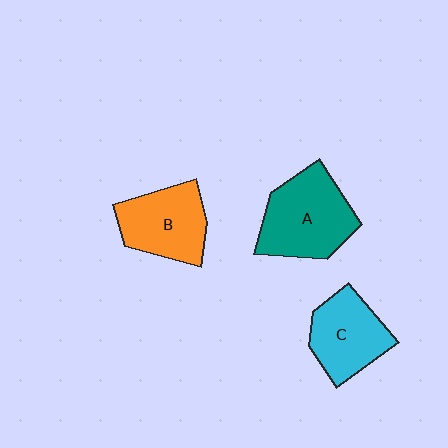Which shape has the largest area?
Shape A (teal).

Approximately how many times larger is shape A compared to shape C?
Approximately 1.3 times.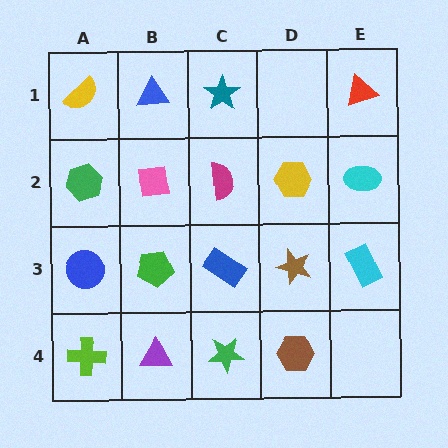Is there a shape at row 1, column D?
No, that cell is empty.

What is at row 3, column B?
A green pentagon.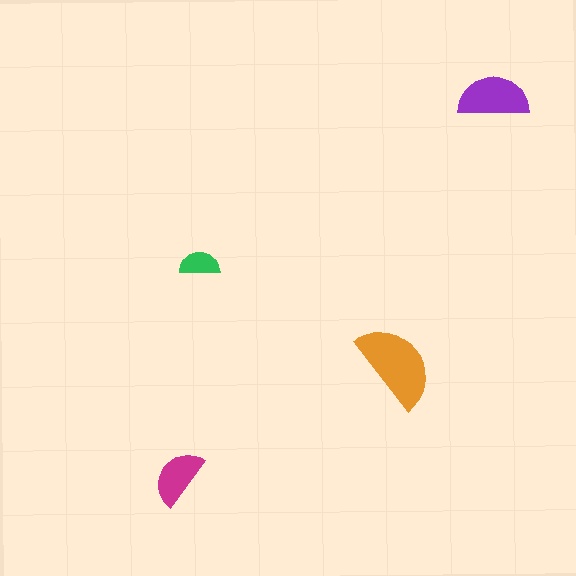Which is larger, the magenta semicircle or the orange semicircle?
The orange one.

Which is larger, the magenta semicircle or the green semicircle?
The magenta one.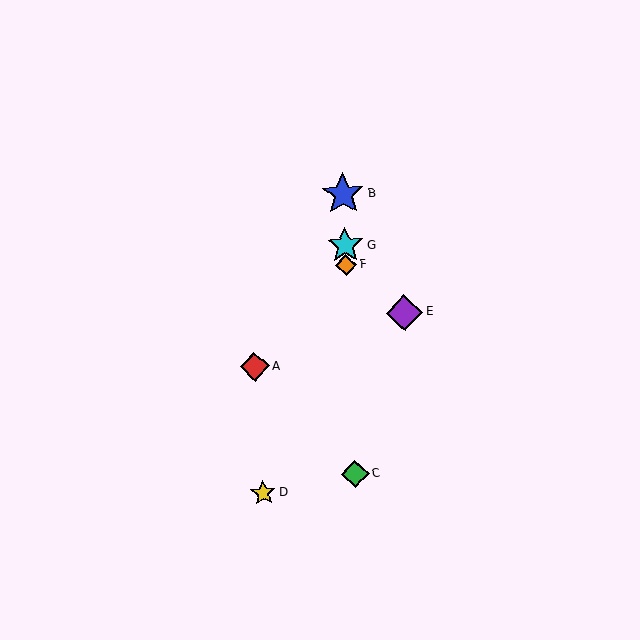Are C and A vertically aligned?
No, C is at x≈355 and A is at x≈255.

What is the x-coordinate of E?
Object E is at x≈404.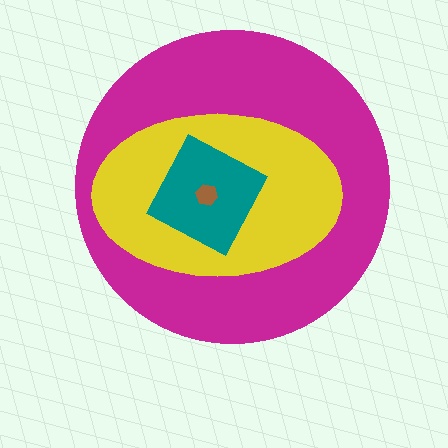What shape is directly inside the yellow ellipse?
The teal square.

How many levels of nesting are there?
4.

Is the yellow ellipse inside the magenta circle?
Yes.